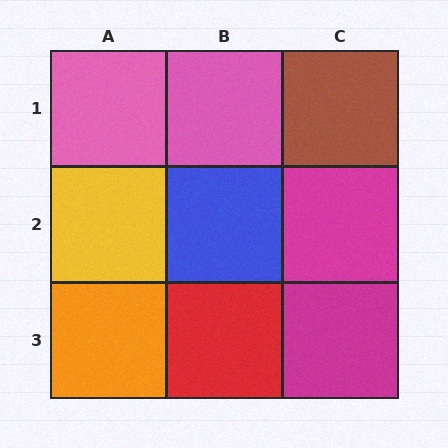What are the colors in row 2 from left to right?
Yellow, blue, magenta.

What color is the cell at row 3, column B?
Red.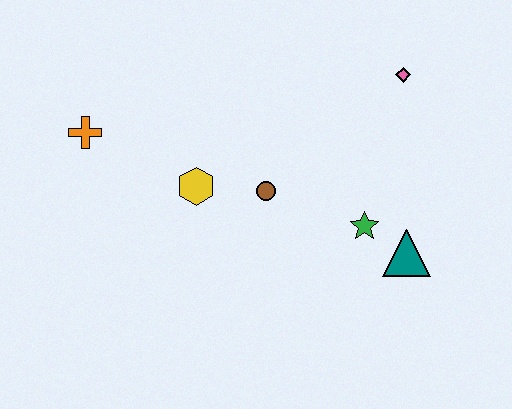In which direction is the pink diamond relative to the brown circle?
The pink diamond is to the right of the brown circle.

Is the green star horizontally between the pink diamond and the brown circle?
Yes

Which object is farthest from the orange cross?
The teal triangle is farthest from the orange cross.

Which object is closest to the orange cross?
The yellow hexagon is closest to the orange cross.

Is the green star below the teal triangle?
No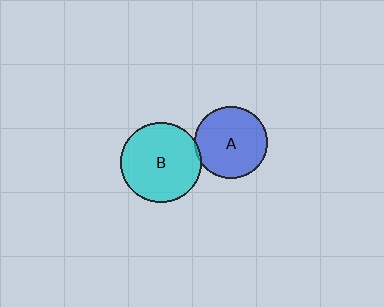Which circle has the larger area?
Circle B (cyan).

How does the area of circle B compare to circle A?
Approximately 1.2 times.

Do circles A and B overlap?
Yes.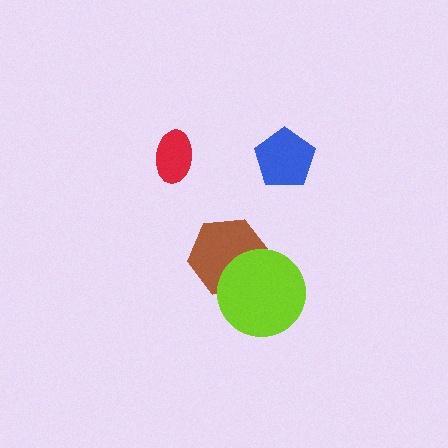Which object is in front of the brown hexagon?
The lime circle is in front of the brown hexagon.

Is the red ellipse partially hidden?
No, no other shape covers it.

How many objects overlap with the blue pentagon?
0 objects overlap with the blue pentagon.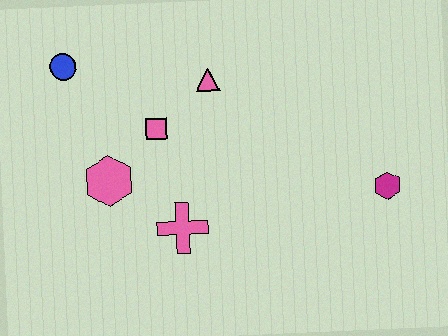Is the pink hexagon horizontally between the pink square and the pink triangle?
No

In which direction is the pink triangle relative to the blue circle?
The pink triangle is to the right of the blue circle.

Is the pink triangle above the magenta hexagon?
Yes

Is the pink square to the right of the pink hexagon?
Yes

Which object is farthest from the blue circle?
The magenta hexagon is farthest from the blue circle.